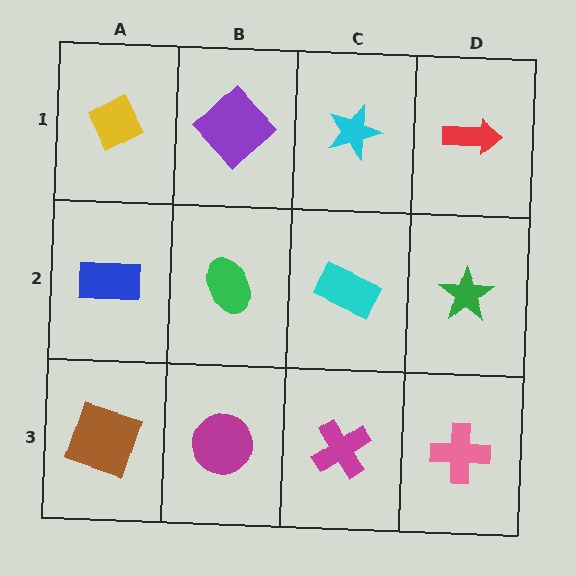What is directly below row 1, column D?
A green star.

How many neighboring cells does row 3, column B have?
3.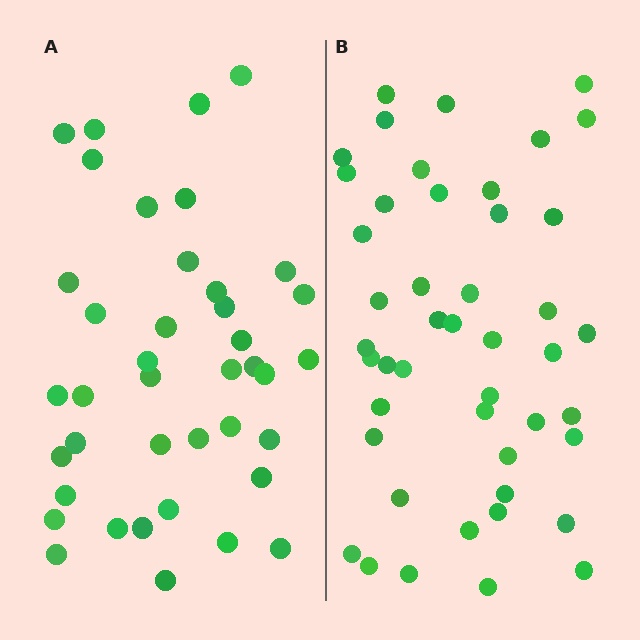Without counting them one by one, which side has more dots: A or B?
Region B (the right region) has more dots.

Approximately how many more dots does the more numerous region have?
Region B has about 6 more dots than region A.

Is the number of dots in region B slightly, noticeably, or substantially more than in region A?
Region B has only slightly more — the two regions are fairly close. The ratio is roughly 1.1 to 1.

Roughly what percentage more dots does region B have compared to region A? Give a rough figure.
About 15% more.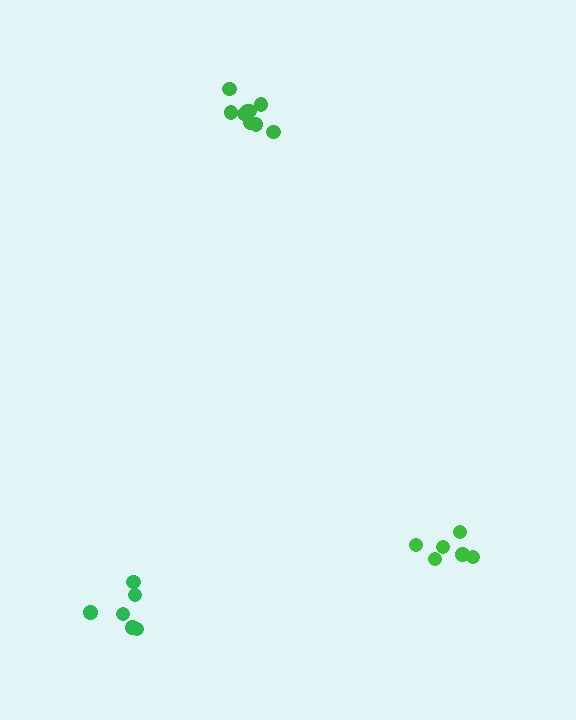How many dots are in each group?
Group 1: 9 dots, Group 2: 6 dots, Group 3: 6 dots (21 total).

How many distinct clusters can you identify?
There are 3 distinct clusters.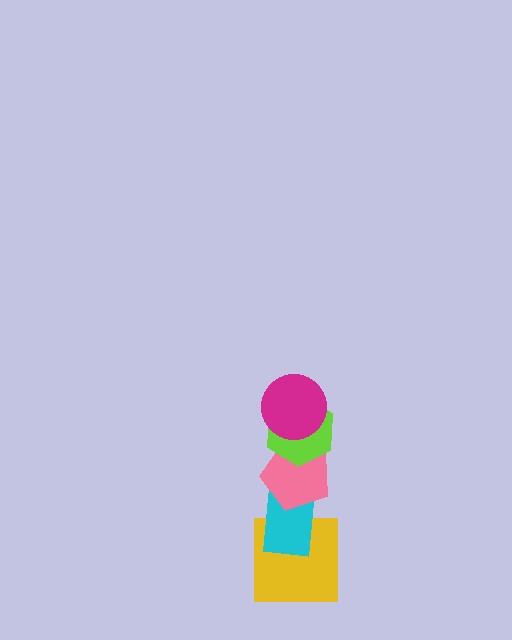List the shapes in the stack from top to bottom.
From top to bottom: the magenta circle, the lime hexagon, the pink pentagon, the cyan rectangle, the yellow square.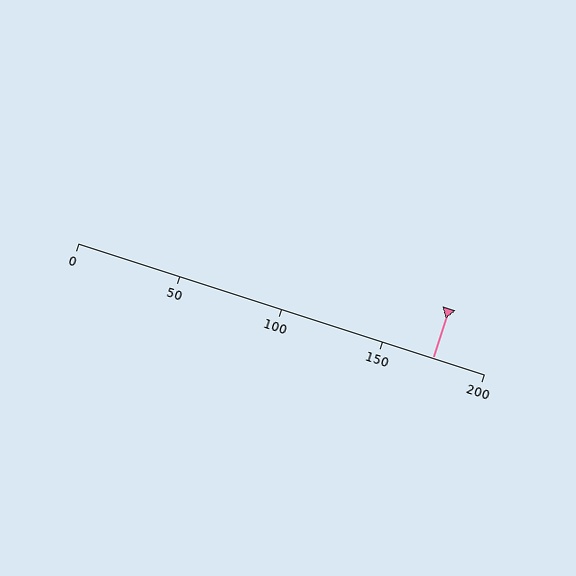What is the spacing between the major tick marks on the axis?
The major ticks are spaced 50 apart.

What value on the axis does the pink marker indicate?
The marker indicates approximately 175.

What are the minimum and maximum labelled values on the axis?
The axis runs from 0 to 200.